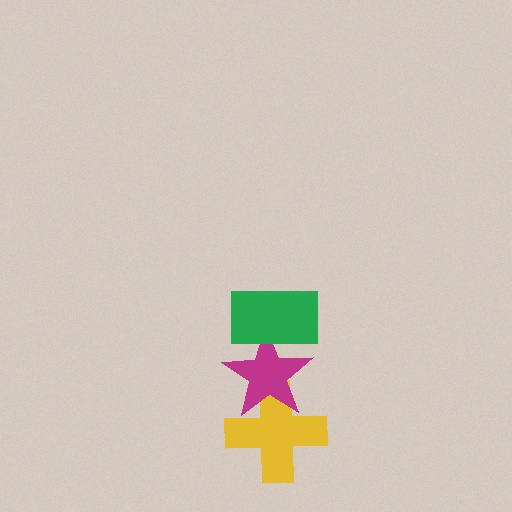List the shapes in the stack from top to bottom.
From top to bottom: the green rectangle, the magenta star, the yellow cross.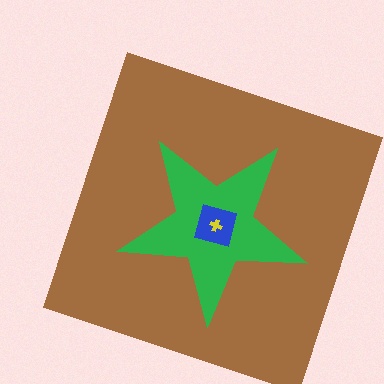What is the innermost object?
The yellow cross.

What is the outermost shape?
The brown square.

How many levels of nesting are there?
4.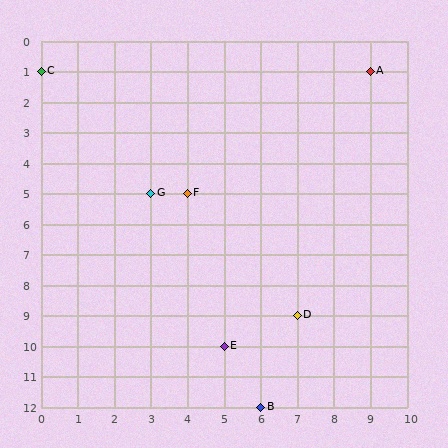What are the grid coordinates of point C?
Point C is at grid coordinates (0, 1).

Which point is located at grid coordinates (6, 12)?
Point B is at (6, 12).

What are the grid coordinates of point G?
Point G is at grid coordinates (3, 5).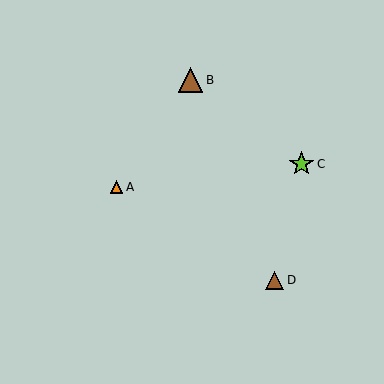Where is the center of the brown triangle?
The center of the brown triangle is at (191, 80).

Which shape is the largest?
The lime star (labeled C) is the largest.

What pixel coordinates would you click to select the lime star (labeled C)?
Click at (302, 164) to select the lime star C.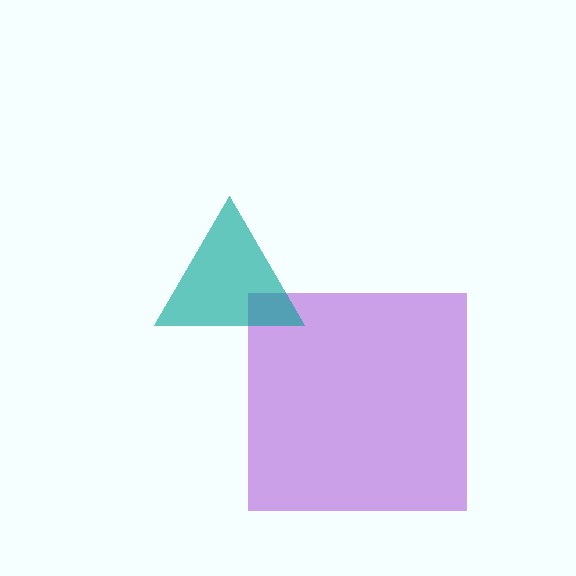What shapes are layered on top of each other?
The layered shapes are: a purple square, a teal triangle.